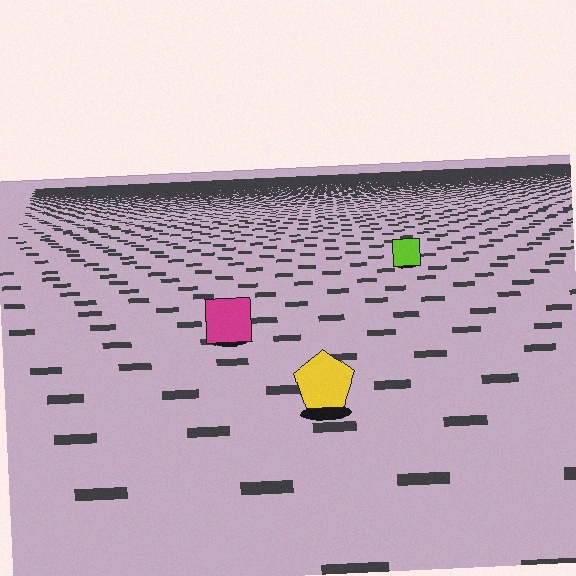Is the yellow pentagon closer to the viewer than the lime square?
Yes. The yellow pentagon is closer — you can tell from the texture gradient: the ground texture is coarser near it.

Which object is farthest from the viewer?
The lime square is farthest from the viewer. It appears smaller and the ground texture around it is denser.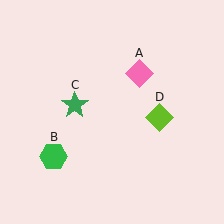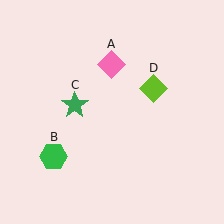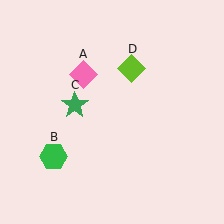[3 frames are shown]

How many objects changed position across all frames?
2 objects changed position: pink diamond (object A), lime diamond (object D).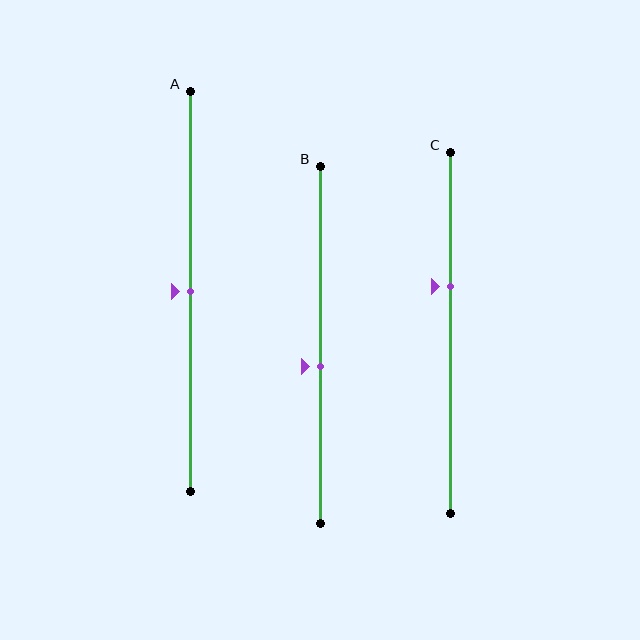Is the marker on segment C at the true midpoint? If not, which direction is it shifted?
No, the marker on segment C is shifted upward by about 13% of the segment length.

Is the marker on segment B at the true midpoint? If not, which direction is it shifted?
No, the marker on segment B is shifted downward by about 6% of the segment length.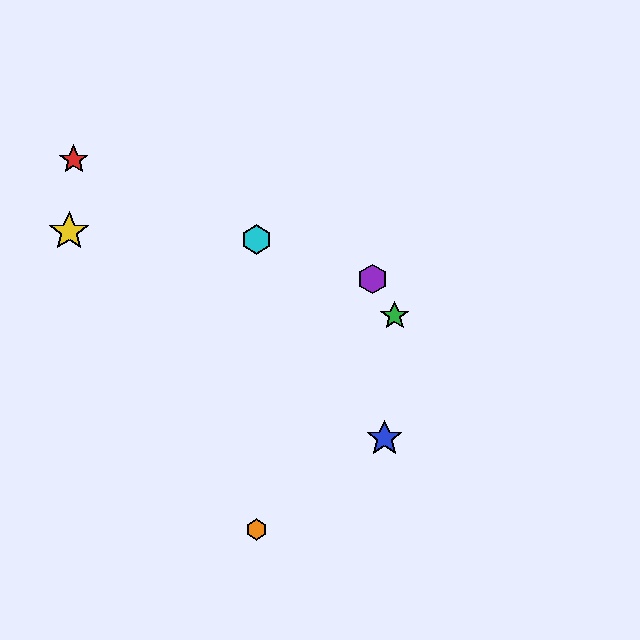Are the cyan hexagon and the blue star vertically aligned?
No, the cyan hexagon is at x≈256 and the blue star is at x≈385.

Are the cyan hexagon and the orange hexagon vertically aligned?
Yes, both are at x≈256.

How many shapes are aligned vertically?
2 shapes (the orange hexagon, the cyan hexagon) are aligned vertically.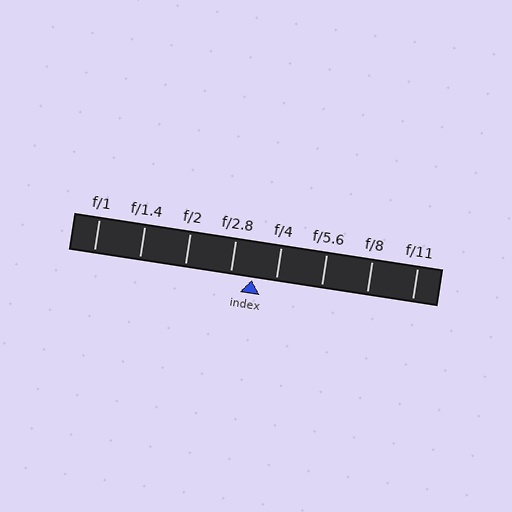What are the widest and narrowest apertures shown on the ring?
The widest aperture shown is f/1 and the narrowest is f/11.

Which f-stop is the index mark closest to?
The index mark is closest to f/2.8.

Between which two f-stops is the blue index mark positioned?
The index mark is between f/2.8 and f/4.